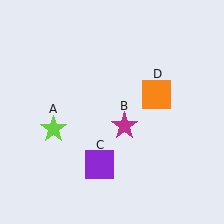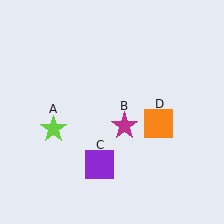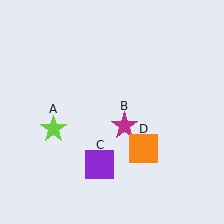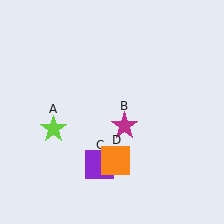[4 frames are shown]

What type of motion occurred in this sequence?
The orange square (object D) rotated clockwise around the center of the scene.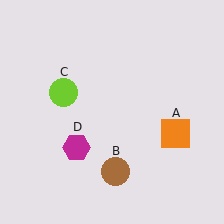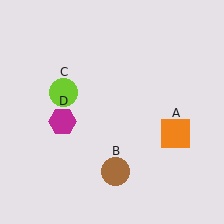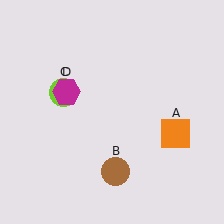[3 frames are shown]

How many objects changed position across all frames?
1 object changed position: magenta hexagon (object D).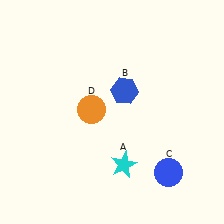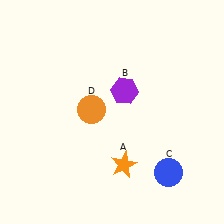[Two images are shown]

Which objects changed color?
A changed from cyan to orange. B changed from blue to purple.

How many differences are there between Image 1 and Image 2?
There are 2 differences between the two images.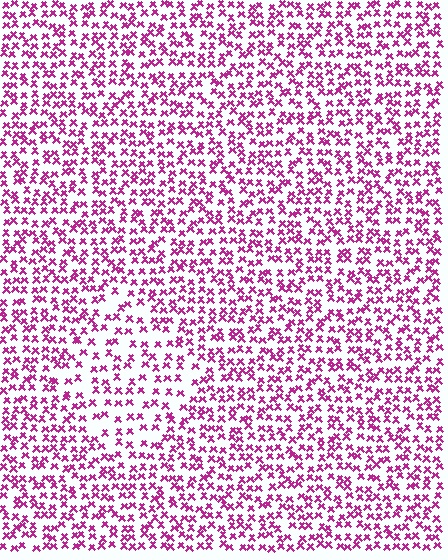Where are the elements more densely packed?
The elements are more densely packed outside the diamond boundary.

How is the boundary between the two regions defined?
The boundary is defined by a change in element density (approximately 1.6x ratio). All elements are the same color, size, and shape.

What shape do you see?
I see a diamond.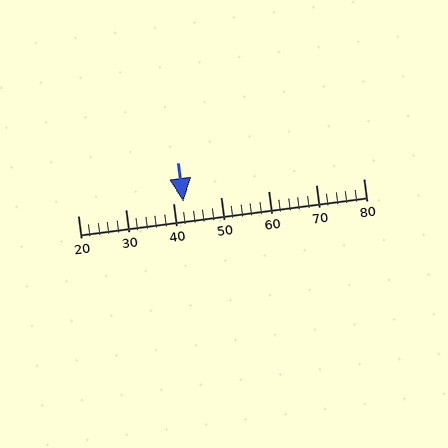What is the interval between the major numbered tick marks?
The major tick marks are spaced 10 units apart.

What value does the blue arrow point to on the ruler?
The blue arrow points to approximately 42.